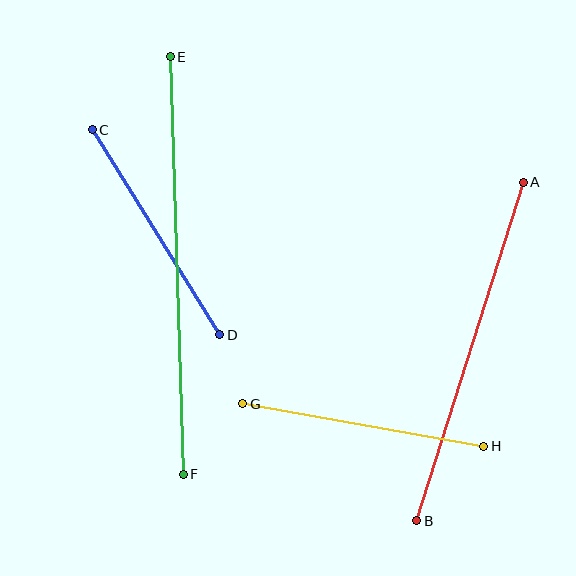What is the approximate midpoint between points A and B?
The midpoint is at approximately (470, 351) pixels.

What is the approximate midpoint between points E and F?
The midpoint is at approximately (177, 266) pixels.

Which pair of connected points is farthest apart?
Points E and F are farthest apart.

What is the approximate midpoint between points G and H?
The midpoint is at approximately (363, 425) pixels.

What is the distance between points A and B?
The distance is approximately 355 pixels.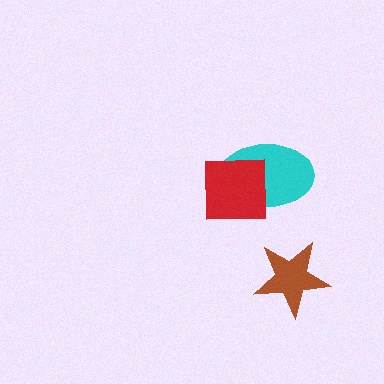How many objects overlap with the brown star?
0 objects overlap with the brown star.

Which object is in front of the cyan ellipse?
The red square is in front of the cyan ellipse.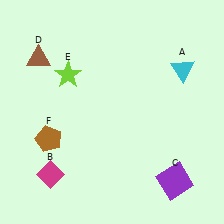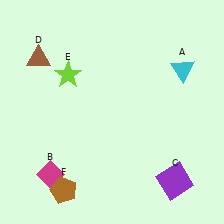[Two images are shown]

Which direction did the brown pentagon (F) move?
The brown pentagon (F) moved down.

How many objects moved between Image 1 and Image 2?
1 object moved between the two images.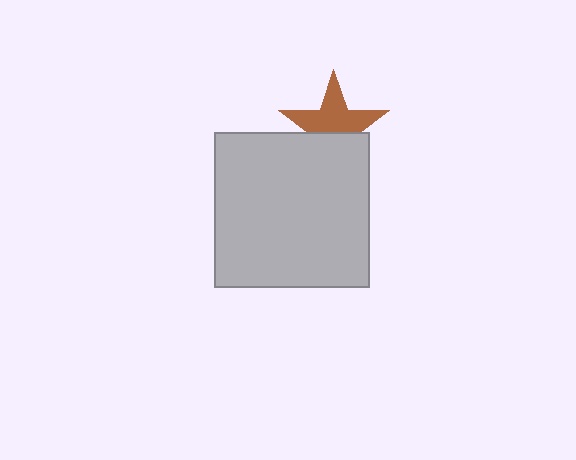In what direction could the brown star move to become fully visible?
The brown star could move up. That would shift it out from behind the light gray square entirely.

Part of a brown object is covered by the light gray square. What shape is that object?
It is a star.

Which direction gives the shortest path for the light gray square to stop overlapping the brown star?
Moving down gives the shortest separation.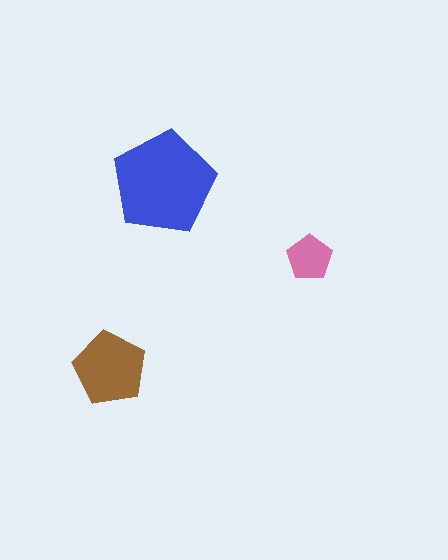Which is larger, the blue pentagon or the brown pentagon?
The blue one.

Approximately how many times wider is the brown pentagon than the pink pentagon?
About 1.5 times wider.